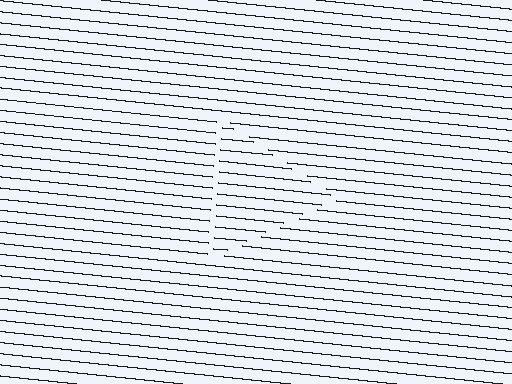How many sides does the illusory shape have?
3 sides — the line-ends trace a triangle.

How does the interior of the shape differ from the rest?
The interior of the shape contains the same grating, shifted by half a period — the contour is defined by the phase discontinuity where line-ends from the inner and outer gratings abut.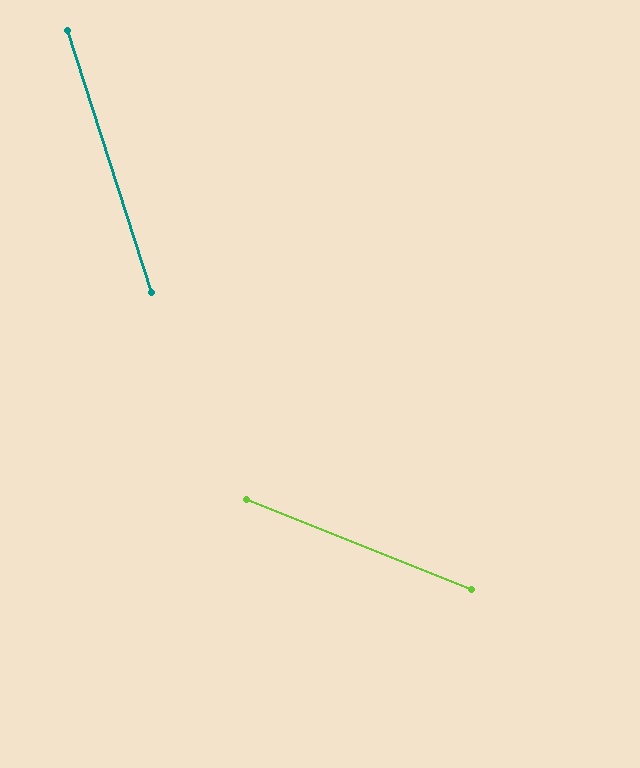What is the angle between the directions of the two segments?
Approximately 50 degrees.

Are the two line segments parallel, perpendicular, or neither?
Neither parallel nor perpendicular — they differ by about 50°.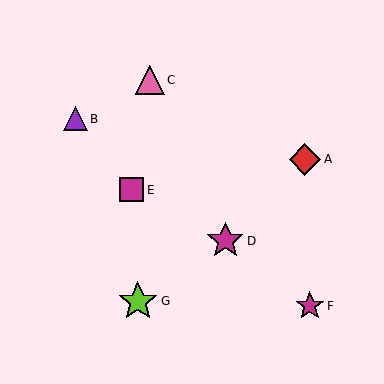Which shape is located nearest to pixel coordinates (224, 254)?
The magenta star (labeled D) at (225, 241) is nearest to that location.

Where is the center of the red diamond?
The center of the red diamond is at (305, 159).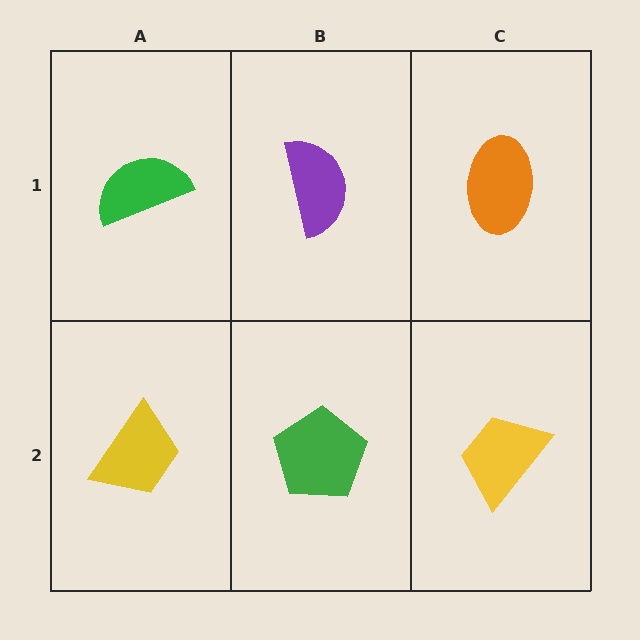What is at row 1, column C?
An orange ellipse.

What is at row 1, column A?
A green semicircle.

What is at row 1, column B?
A purple semicircle.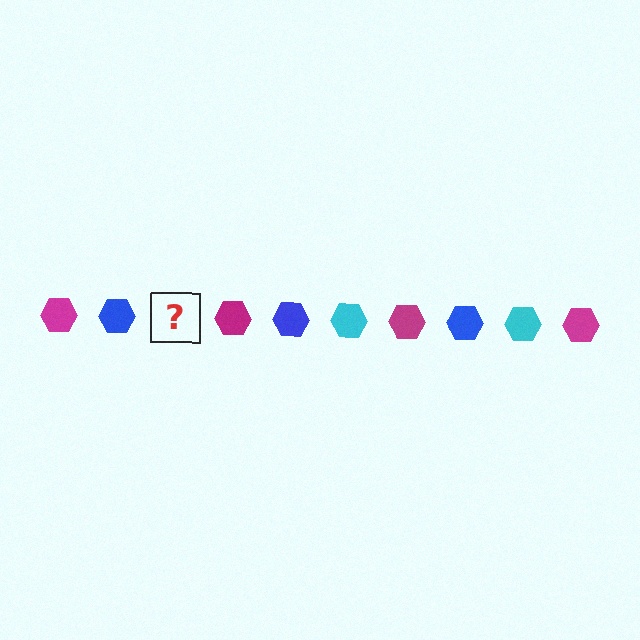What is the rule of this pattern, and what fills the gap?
The rule is that the pattern cycles through magenta, blue, cyan hexagons. The gap should be filled with a cyan hexagon.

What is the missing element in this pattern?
The missing element is a cyan hexagon.